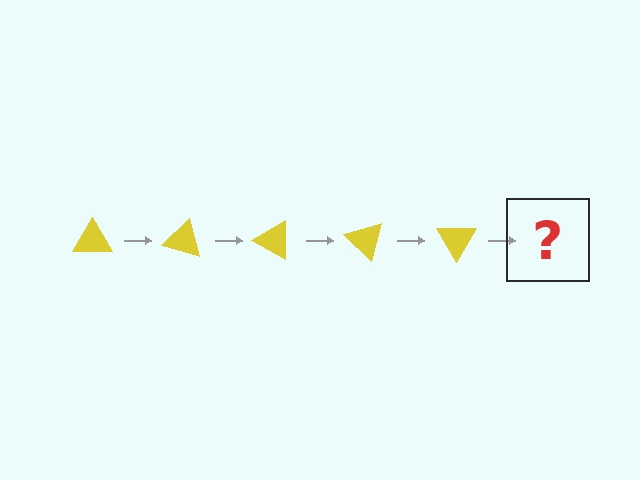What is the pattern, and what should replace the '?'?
The pattern is that the triangle rotates 15 degrees each step. The '?' should be a yellow triangle rotated 75 degrees.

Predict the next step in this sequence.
The next step is a yellow triangle rotated 75 degrees.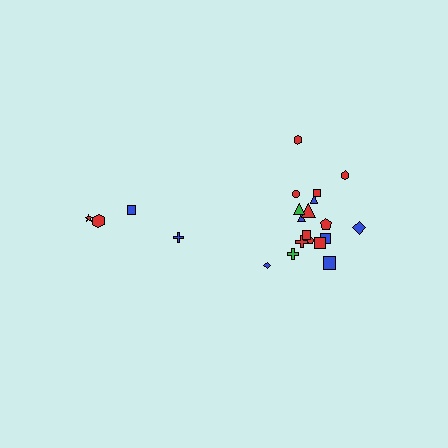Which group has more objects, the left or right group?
The right group.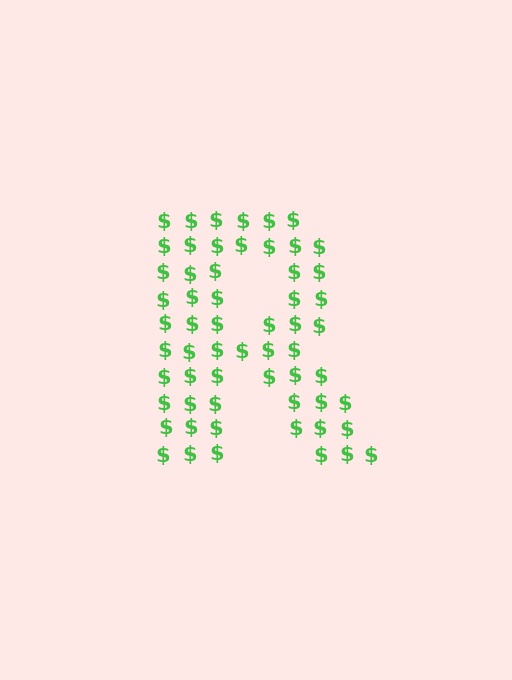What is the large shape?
The large shape is the letter R.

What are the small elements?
The small elements are dollar signs.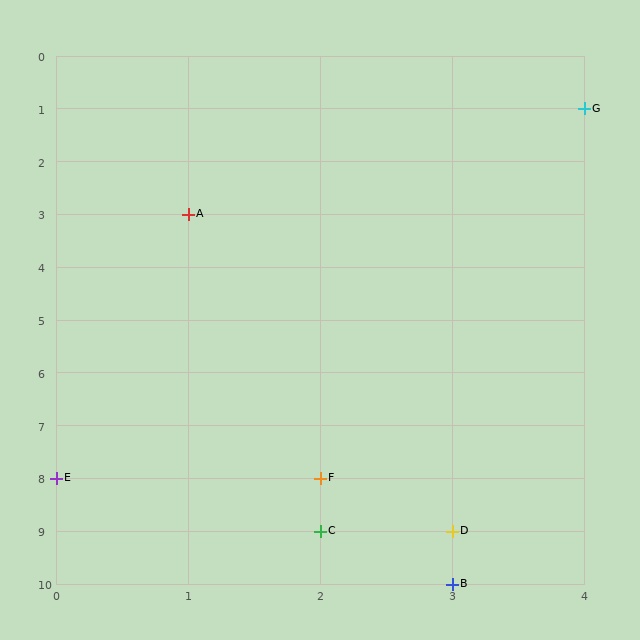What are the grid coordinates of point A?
Point A is at grid coordinates (1, 3).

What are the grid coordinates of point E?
Point E is at grid coordinates (0, 8).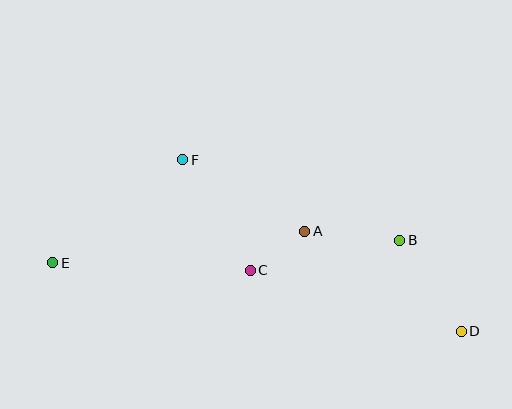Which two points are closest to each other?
Points A and C are closest to each other.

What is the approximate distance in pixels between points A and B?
The distance between A and B is approximately 96 pixels.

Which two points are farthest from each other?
Points D and E are farthest from each other.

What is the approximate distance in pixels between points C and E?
The distance between C and E is approximately 198 pixels.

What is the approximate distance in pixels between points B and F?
The distance between B and F is approximately 231 pixels.